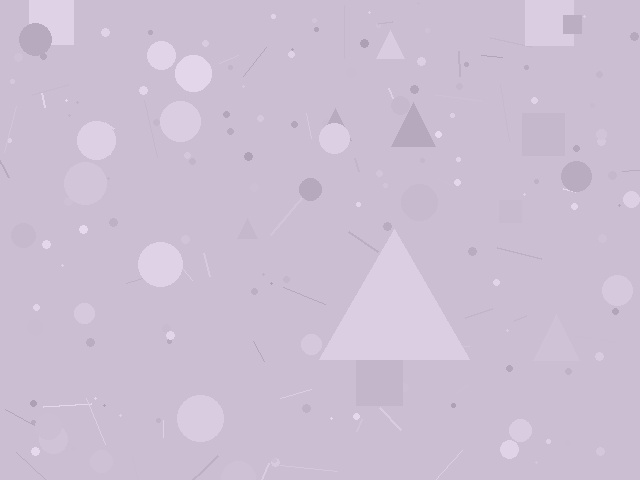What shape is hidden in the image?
A triangle is hidden in the image.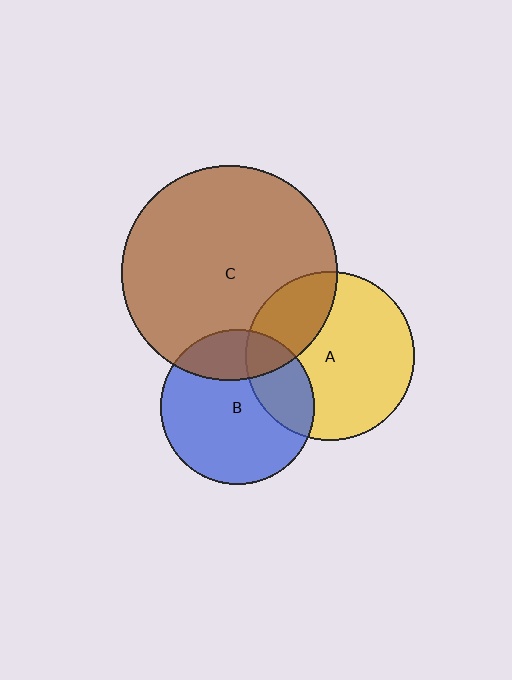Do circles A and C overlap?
Yes.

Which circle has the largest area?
Circle C (brown).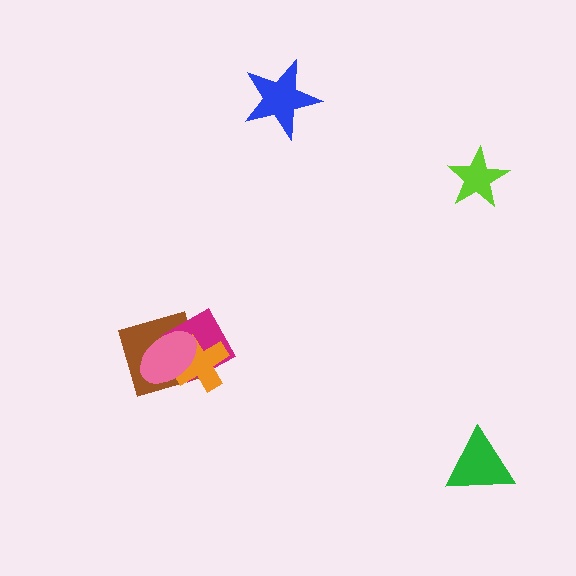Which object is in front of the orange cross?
The pink ellipse is in front of the orange cross.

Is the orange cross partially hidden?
Yes, it is partially covered by another shape.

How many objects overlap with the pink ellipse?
3 objects overlap with the pink ellipse.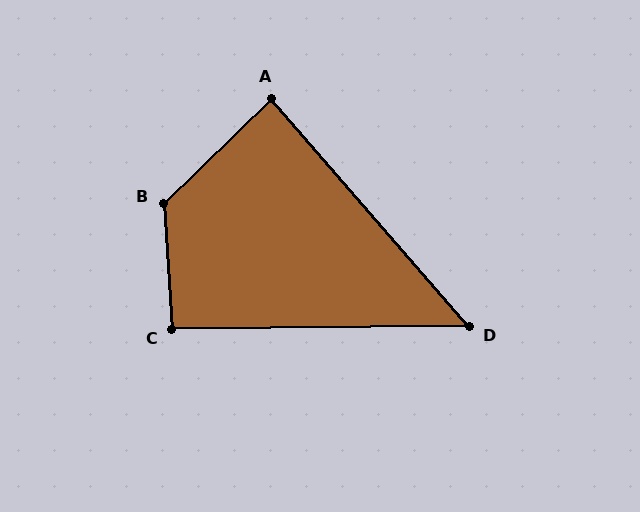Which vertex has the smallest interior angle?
D, at approximately 50 degrees.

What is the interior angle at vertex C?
Approximately 93 degrees (approximately right).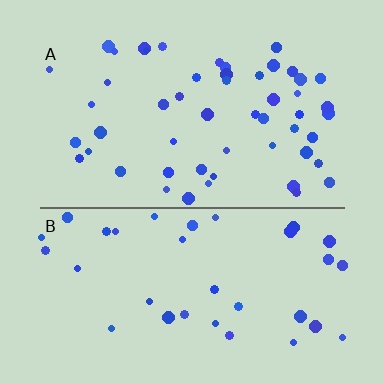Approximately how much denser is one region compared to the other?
Approximately 1.5× — region A over region B.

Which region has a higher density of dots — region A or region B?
A (the top).